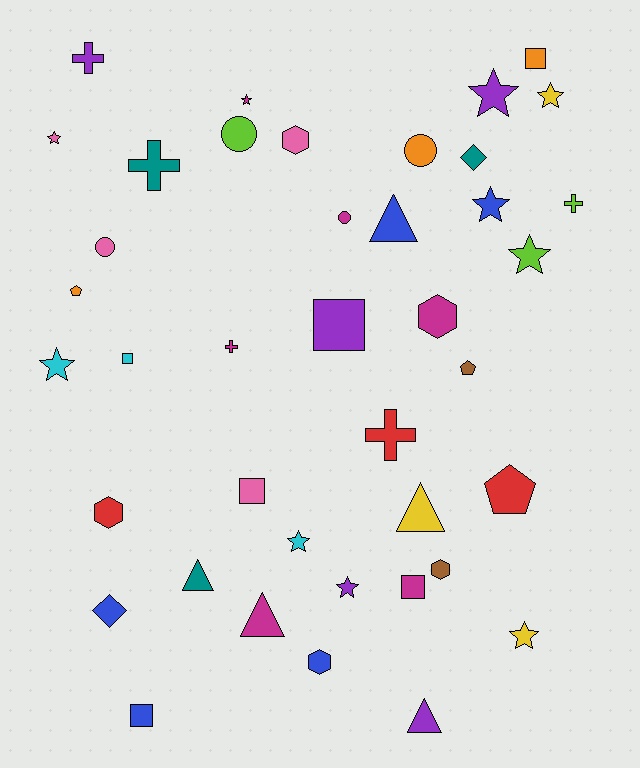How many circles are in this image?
There are 4 circles.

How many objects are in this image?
There are 40 objects.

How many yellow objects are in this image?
There are 3 yellow objects.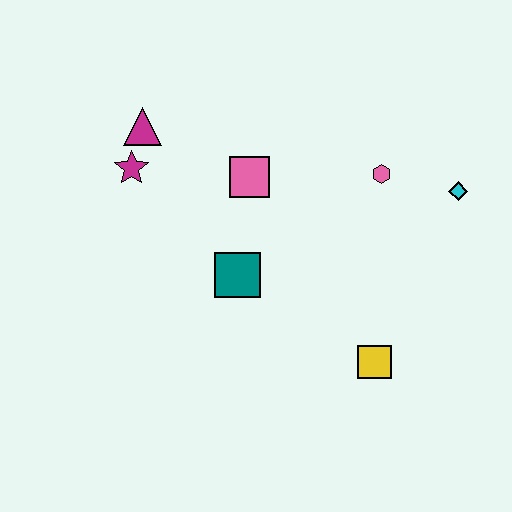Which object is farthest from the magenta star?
The cyan diamond is farthest from the magenta star.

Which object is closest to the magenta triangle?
The magenta star is closest to the magenta triangle.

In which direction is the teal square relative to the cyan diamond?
The teal square is to the left of the cyan diamond.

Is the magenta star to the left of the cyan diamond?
Yes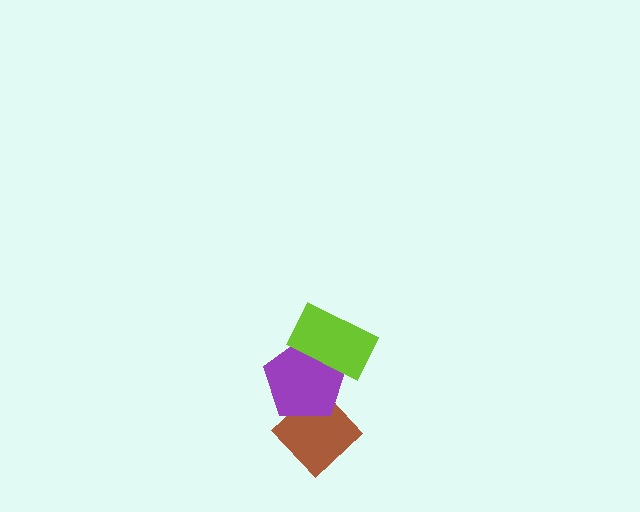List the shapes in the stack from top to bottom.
From top to bottom: the lime rectangle, the purple pentagon, the brown diamond.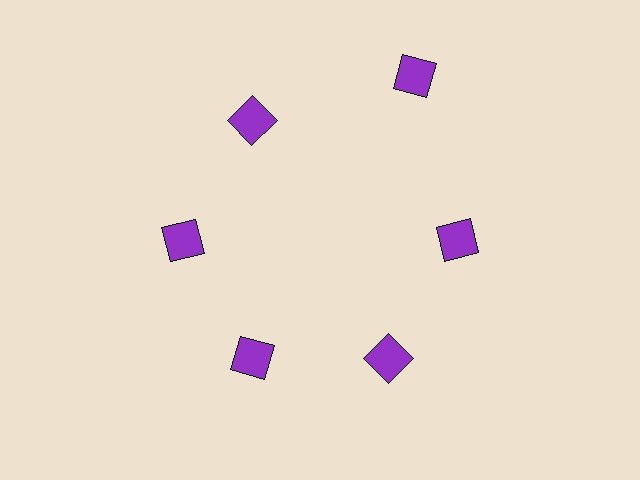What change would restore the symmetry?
The symmetry would be restored by moving it inward, back onto the ring so that all 6 diamonds sit at equal angles and equal distance from the center.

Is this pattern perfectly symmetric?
No. The 6 purple diamonds are arranged in a ring, but one element near the 1 o'clock position is pushed outward from the center, breaking the 6-fold rotational symmetry.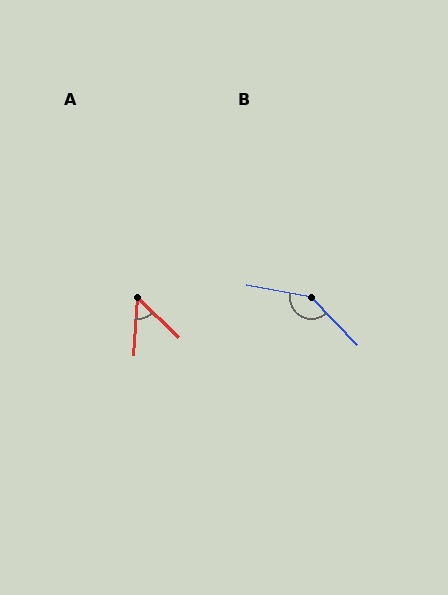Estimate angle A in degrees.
Approximately 49 degrees.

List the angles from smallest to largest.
A (49°), B (144°).